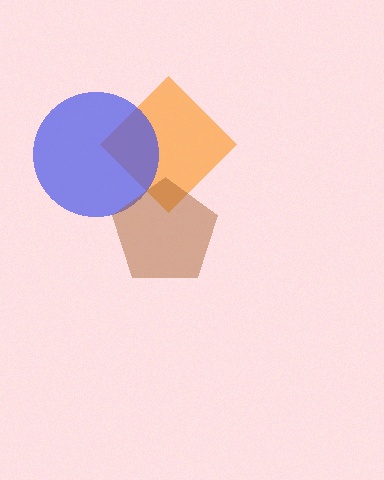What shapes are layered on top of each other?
The layered shapes are: an orange diamond, a blue circle, a brown pentagon.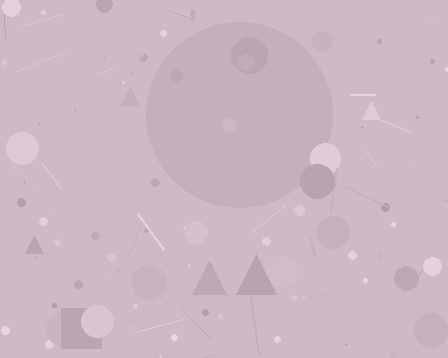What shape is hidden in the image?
A circle is hidden in the image.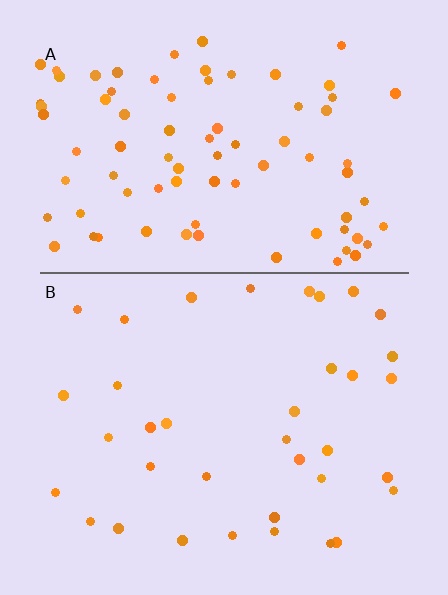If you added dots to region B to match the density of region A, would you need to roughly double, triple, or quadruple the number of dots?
Approximately double.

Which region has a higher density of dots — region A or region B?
A (the top).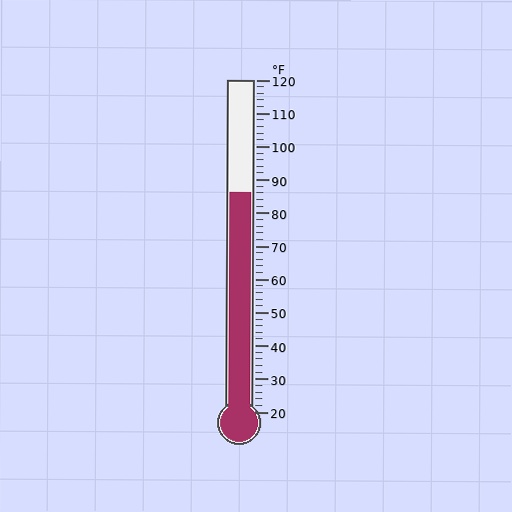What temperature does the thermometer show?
The thermometer shows approximately 86°F.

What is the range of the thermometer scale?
The thermometer scale ranges from 20°F to 120°F.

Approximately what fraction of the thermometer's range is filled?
The thermometer is filled to approximately 65% of its range.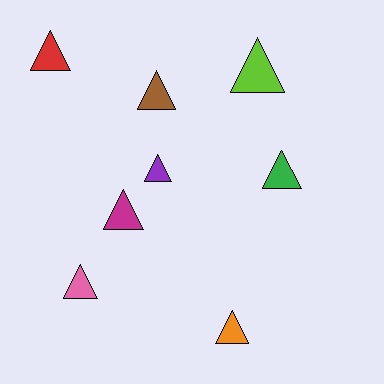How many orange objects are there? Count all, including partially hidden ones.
There is 1 orange object.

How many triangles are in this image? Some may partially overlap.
There are 8 triangles.